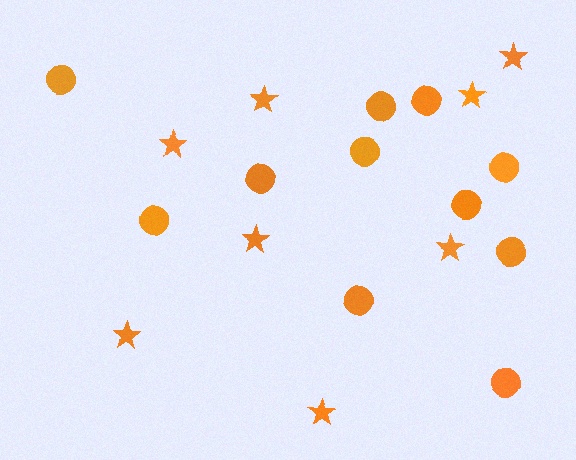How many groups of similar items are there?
There are 2 groups: one group of stars (8) and one group of circles (11).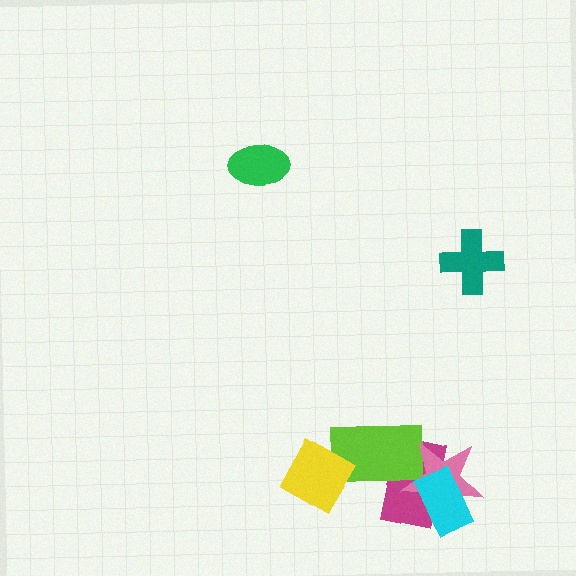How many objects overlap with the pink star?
3 objects overlap with the pink star.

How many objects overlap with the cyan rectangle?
2 objects overlap with the cyan rectangle.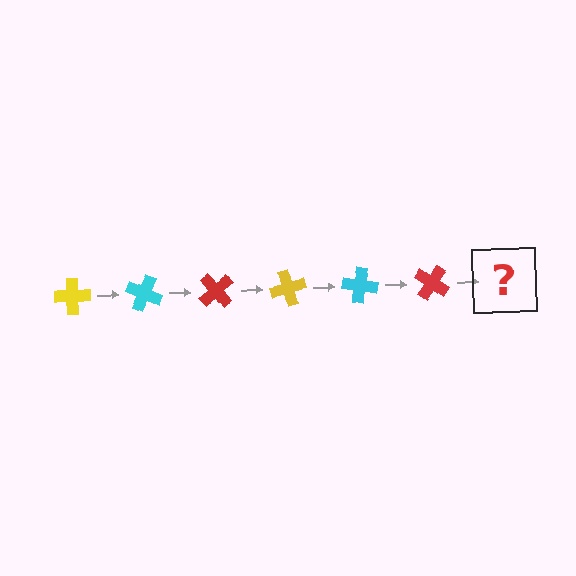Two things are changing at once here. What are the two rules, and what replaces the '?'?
The two rules are that it rotates 25 degrees each step and the color cycles through yellow, cyan, and red. The '?' should be a yellow cross, rotated 150 degrees from the start.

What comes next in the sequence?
The next element should be a yellow cross, rotated 150 degrees from the start.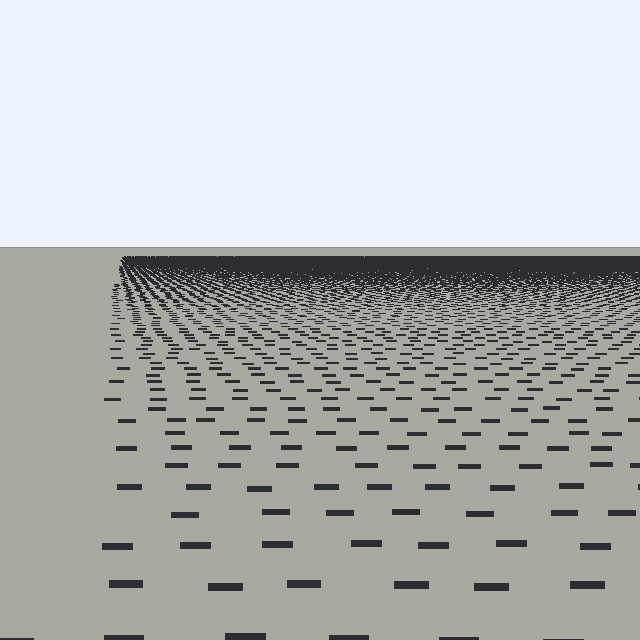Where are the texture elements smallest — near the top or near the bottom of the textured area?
Near the top.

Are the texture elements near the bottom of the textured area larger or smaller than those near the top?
Larger. Near the bottom, elements are closer to the viewer and appear at a bigger on-screen size.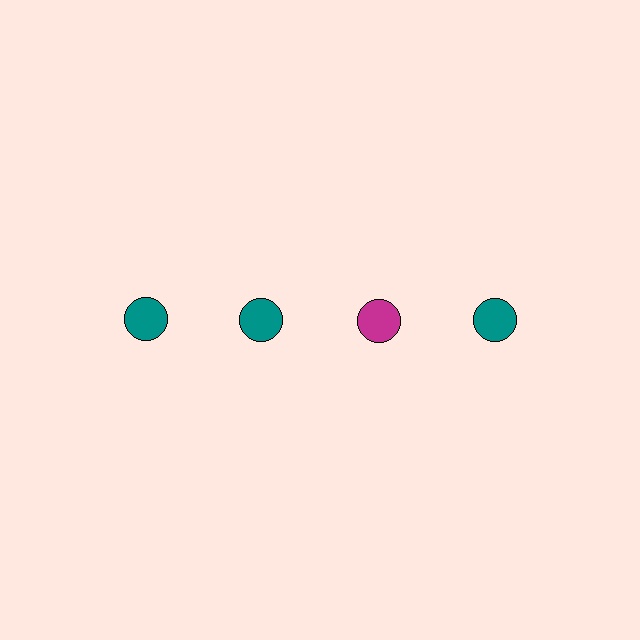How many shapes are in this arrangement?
There are 4 shapes arranged in a grid pattern.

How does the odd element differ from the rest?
It has a different color: magenta instead of teal.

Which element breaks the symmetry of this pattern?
The magenta circle in the top row, center column breaks the symmetry. All other shapes are teal circles.